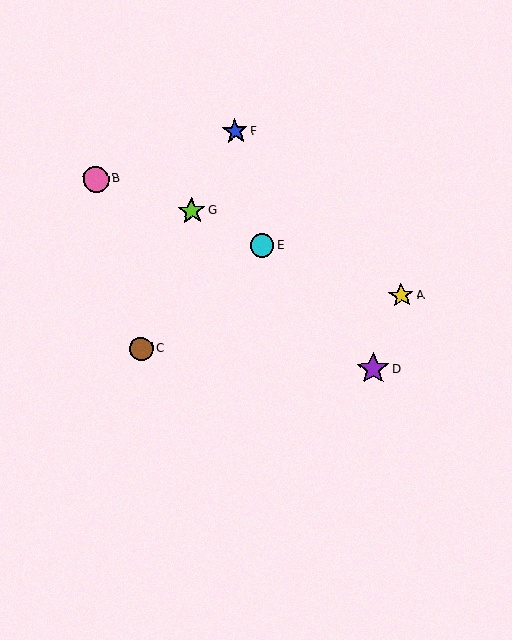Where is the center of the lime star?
The center of the lime star is at (192, 211).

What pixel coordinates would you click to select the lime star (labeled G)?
Click at (192, 211) to select the lime star G.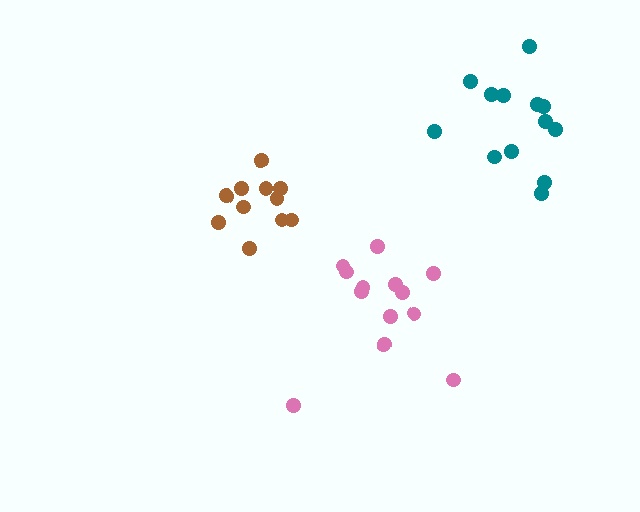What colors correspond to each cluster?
The clusters are colored: brown, pink, teal.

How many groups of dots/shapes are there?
There are 3 groups.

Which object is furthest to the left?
The brown cluster is leftmost.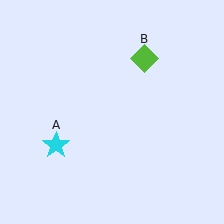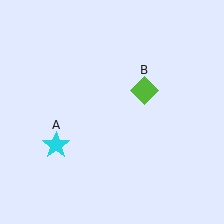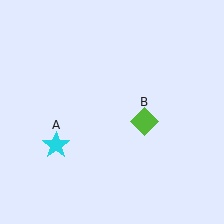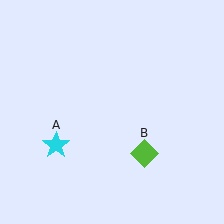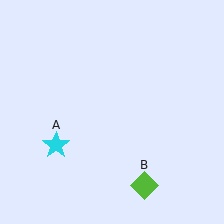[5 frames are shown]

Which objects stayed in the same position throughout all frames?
Cyan star (object A) remained stationary.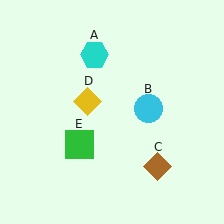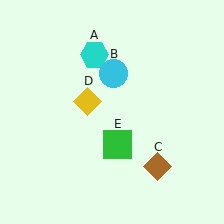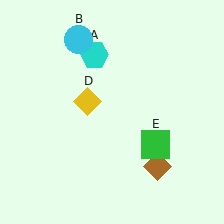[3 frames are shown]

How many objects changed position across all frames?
2 objects changed position: cyan circle (object B), green square (object E).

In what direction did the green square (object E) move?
The green square (object E) moved right.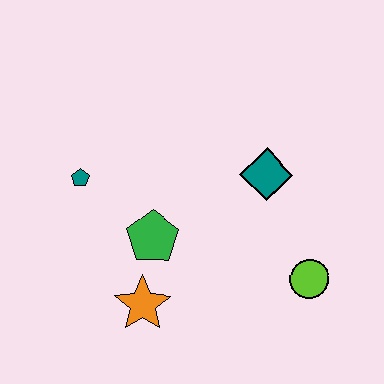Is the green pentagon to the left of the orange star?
No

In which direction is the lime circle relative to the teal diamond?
The lime circle is below the teal diamond.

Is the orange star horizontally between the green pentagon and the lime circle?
No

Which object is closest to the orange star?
The green pentagon is closest to the orange star.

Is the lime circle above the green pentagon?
No